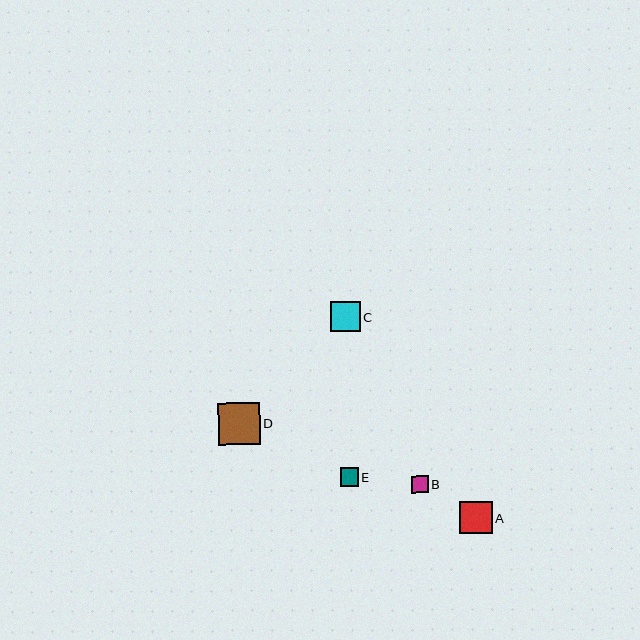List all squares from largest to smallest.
From largest to smallest: D, A, C, E, B.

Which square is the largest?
Square D is the largest with a size of approximately 42 pixels.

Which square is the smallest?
Square B is the smallest with a size of approximately 16 pixels.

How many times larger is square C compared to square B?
Square C is approximately 1.8 times the size of square B.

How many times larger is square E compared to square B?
Square E is approximately 1.1 times the size of square B.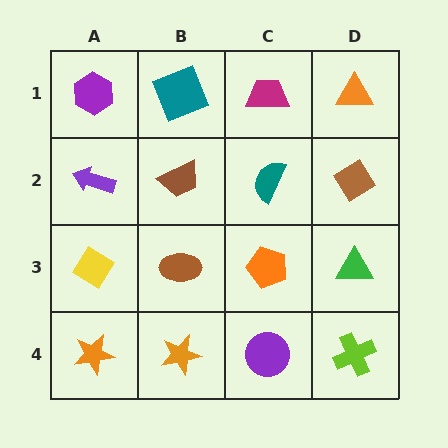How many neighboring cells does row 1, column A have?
2.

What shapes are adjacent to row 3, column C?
A teal semicircle (row 2, column C), a purple circle (row 4, column C), a brown ellipse (row 3, column B), a green triangle (row 3, column D).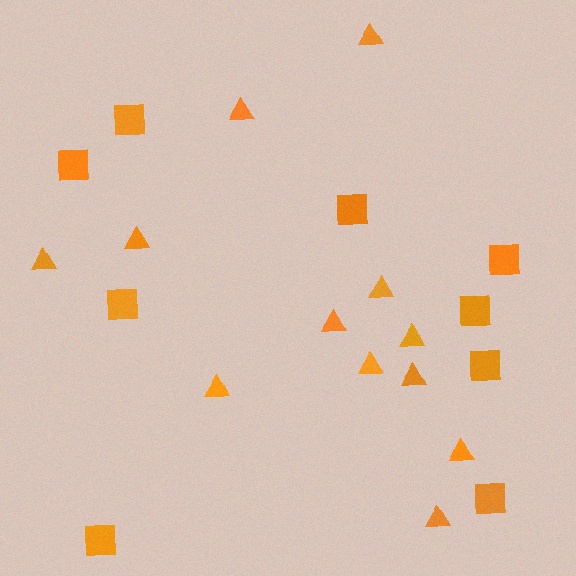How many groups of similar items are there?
There are 2 groups: one group of triangles (12) and one group of squares (9).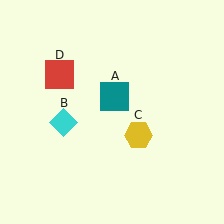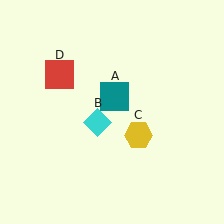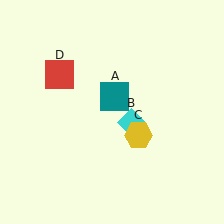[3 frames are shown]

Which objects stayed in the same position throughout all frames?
Teal square (object A) and yellow hexagon (object C) and red square (object D) remained stationary.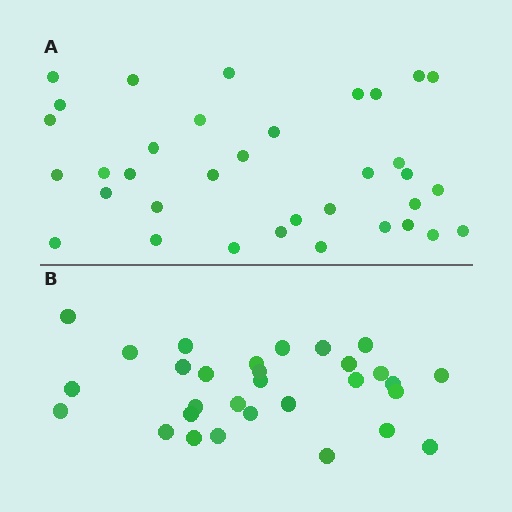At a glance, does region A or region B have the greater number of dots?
Region A (the top region) has more dots.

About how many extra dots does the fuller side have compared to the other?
Region A has about 5 more dots than region B.